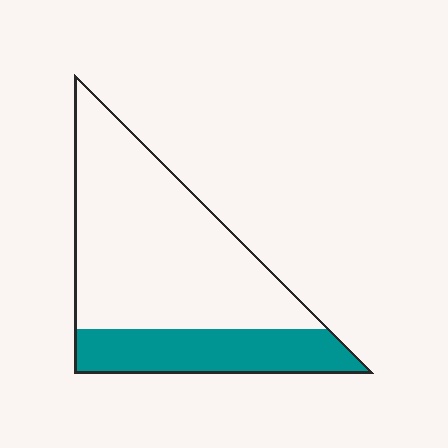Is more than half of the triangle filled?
No.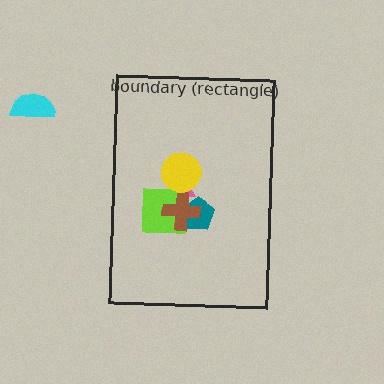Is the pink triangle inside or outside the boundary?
Inside.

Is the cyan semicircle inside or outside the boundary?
Outside.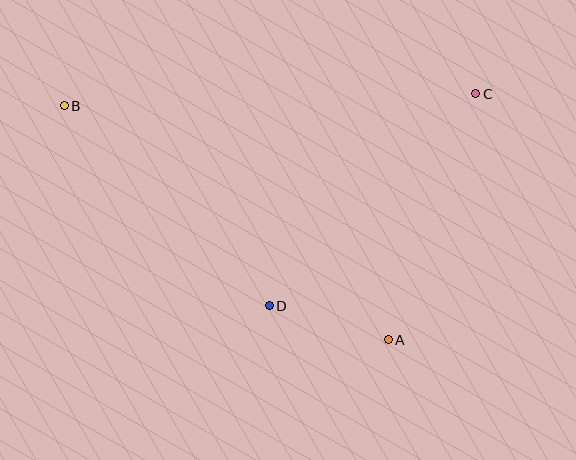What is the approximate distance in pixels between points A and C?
The distance between A and C is approximately 261 pixels.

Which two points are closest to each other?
Points A and D are closest to each other.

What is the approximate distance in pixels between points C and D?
The distance between C and D is approximately 296 pixels.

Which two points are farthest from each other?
Points B and C are farthest from each other.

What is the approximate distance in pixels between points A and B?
The distance between A and B is approximately 400 pixels.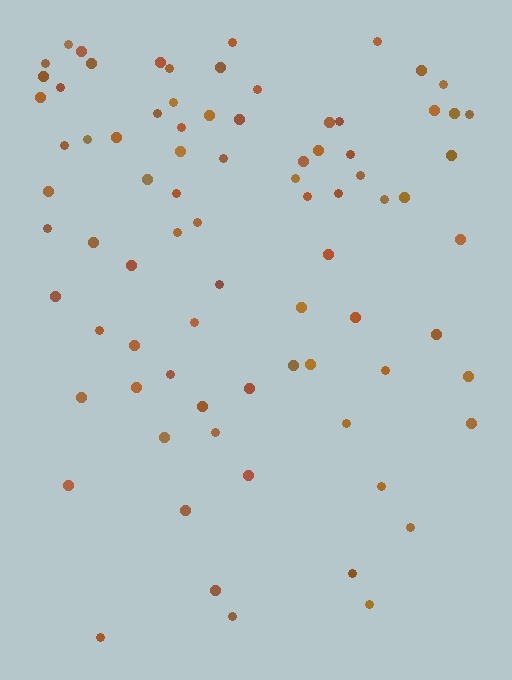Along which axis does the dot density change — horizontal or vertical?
Vertical.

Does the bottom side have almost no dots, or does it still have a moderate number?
Still a moderate number, just noticeably fewer than the top.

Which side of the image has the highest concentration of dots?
The top.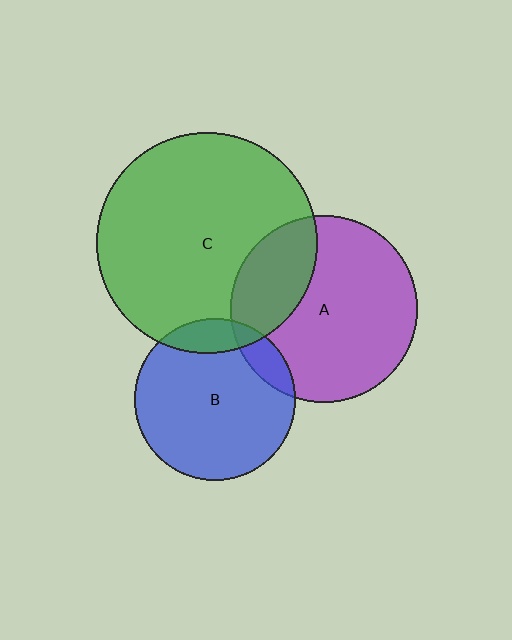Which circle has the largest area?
Circle C (green).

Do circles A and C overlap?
Yes.